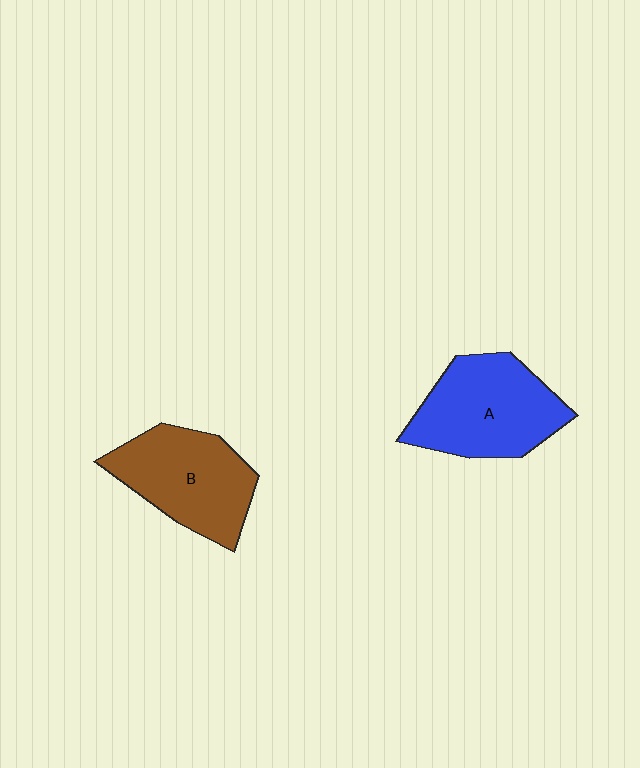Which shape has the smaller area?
Shape B (brown).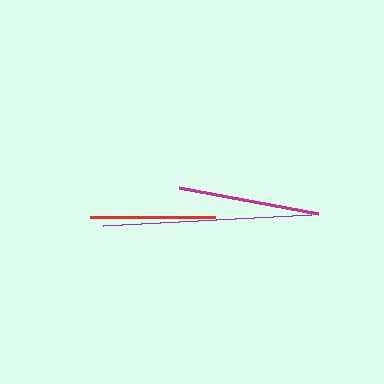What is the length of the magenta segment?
The magenta segment is approximately 141 pixels long.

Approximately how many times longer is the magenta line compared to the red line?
The magenta line is approximately 1.1 times the length of the red line.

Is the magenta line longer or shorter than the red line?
The magenta line is longer than the red line.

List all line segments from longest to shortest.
From longest to shortest: purple, magenta, red.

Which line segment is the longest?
The purple line is the longest at approximately 209 pixels.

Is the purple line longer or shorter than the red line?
The purple line is longer than the red line.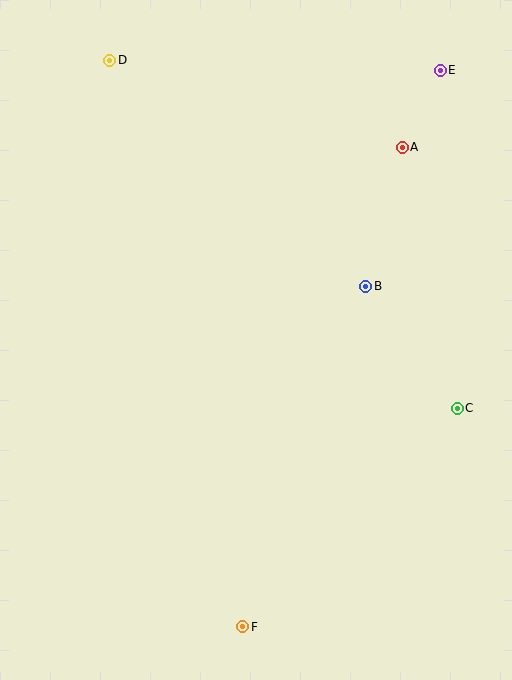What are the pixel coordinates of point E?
Point E is at (440, 70).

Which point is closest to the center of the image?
Point B at (366, 286) is closest to the center.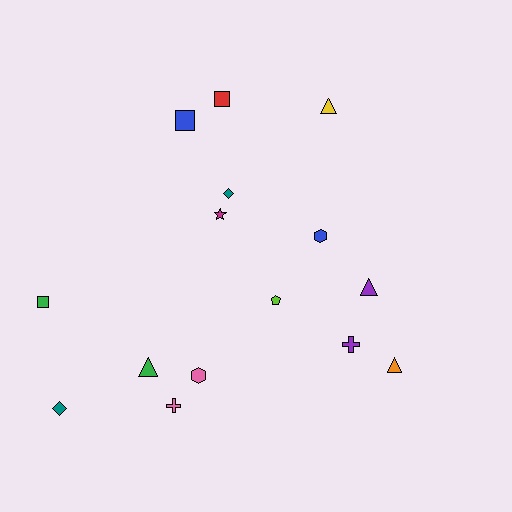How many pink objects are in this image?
There are 2 pink objects.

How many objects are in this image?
There are 15 objects.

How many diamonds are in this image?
There are 2 diamonds.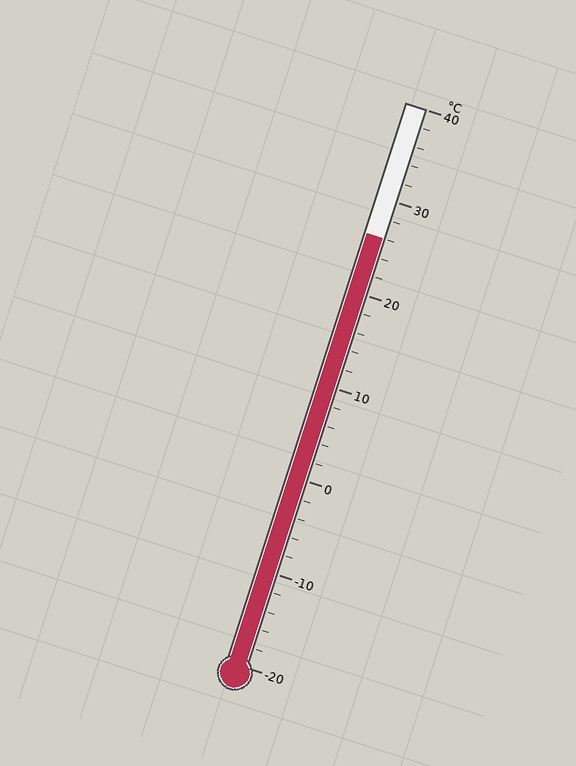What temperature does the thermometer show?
The thermometer shows approximately 26°C.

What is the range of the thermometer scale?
The thermometer scale ranges from -20°C to 40°C.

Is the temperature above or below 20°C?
The temperature is above 20°C.